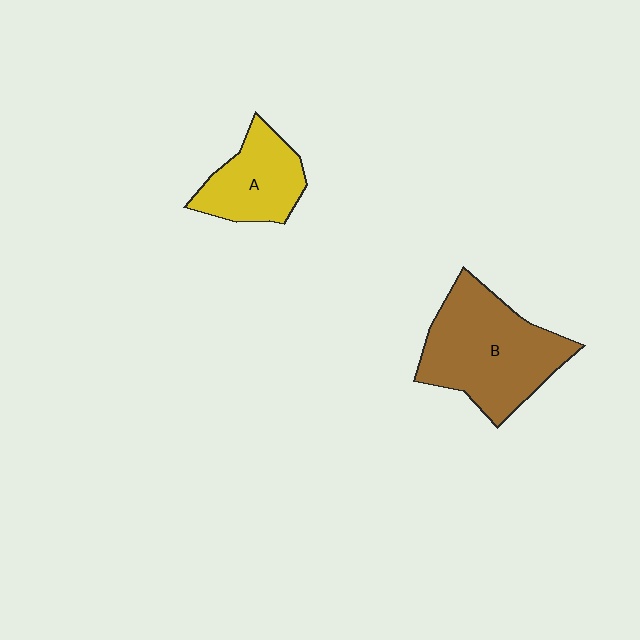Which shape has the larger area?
Shape B (brown).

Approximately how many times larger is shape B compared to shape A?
Approximately 1.8 times.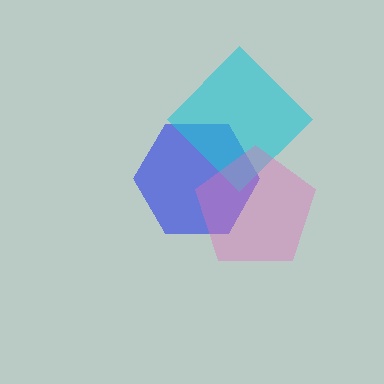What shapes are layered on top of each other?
The layered shapes are: a blue hexagon, a cyan diamond, a pink pentagon.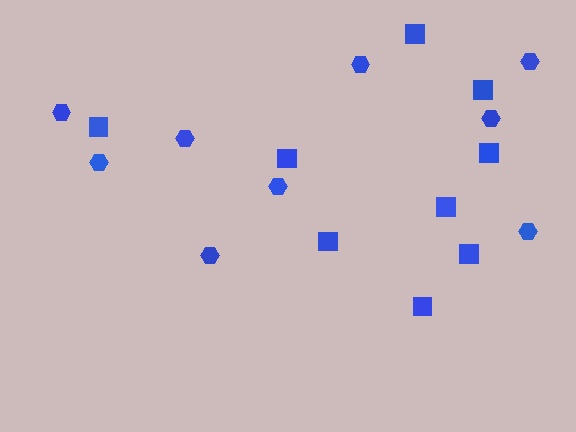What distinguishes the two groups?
There are 2 groups: one group of hexagons (9) and one group of squares (9).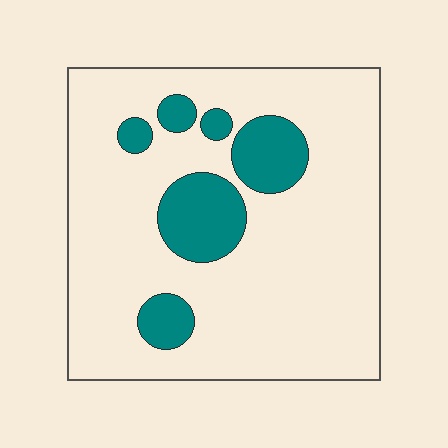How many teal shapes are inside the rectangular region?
6.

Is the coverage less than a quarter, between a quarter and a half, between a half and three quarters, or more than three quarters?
Less than a quarter.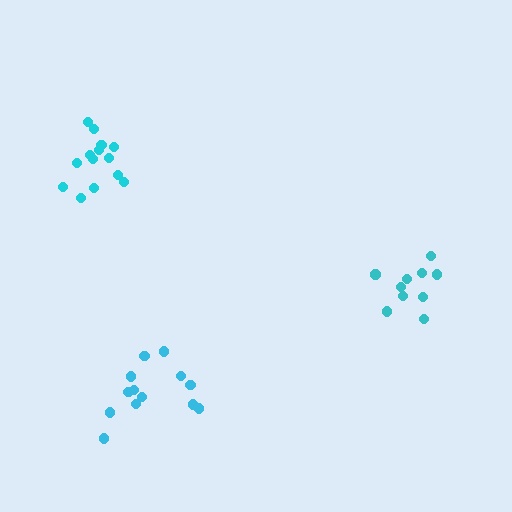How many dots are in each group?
Group 1: 13 dots, Group 2: 14 dots, Group 3: 10 dots (37 total).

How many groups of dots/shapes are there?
There are 3 groups.